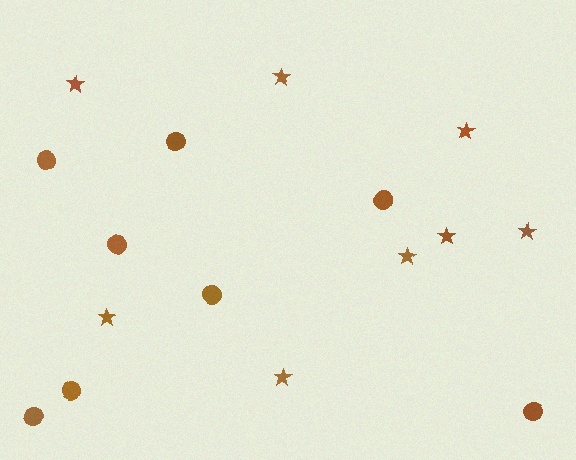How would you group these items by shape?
There are 2 groups: one group of circles (8) and one group of stars (8).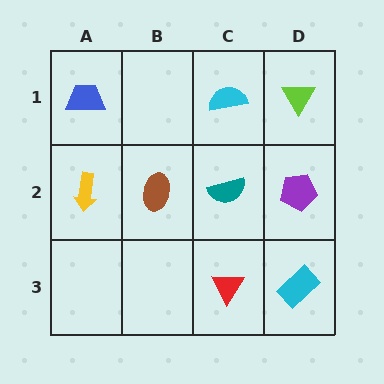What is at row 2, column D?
A purple pentagon.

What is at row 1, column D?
A lime triangle.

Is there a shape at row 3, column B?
No, that cell is empty.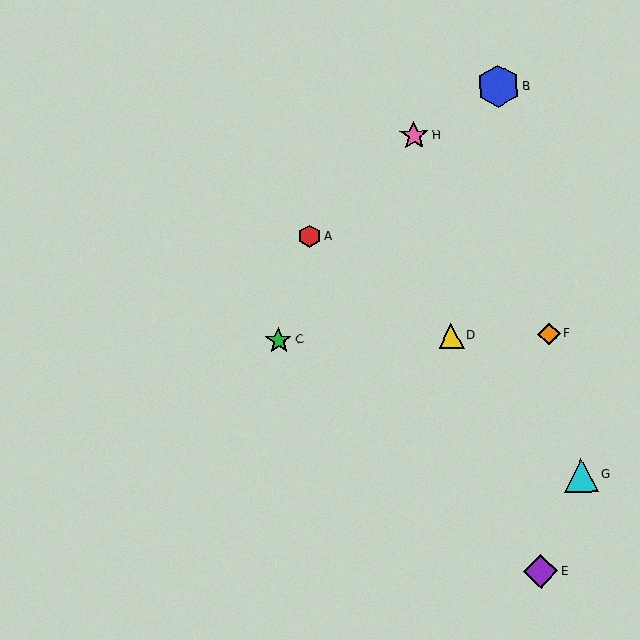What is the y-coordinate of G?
Object G is at y≈475.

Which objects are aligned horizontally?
Objects C, D, F are aligned horizontally.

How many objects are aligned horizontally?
3 objects (C, D, F) are aligned horizontally.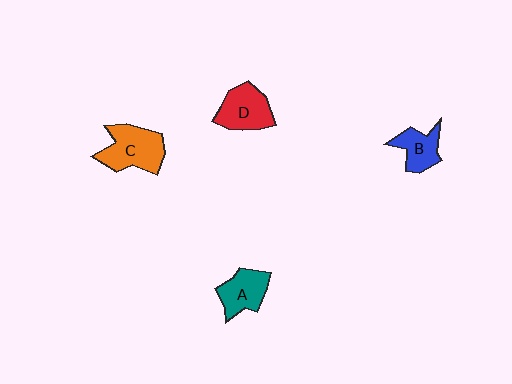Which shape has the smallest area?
Shape B (blue).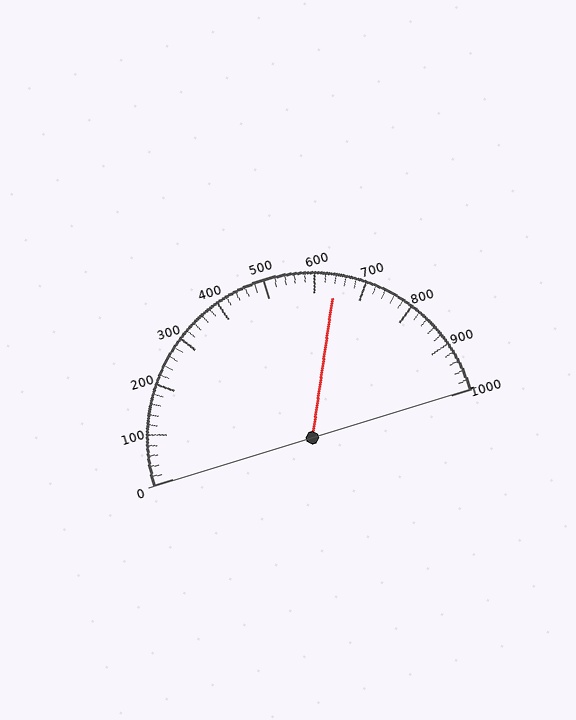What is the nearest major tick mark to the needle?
The nearest major tick mark is 600.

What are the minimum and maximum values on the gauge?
The gauge ranges from 0 to 1000.